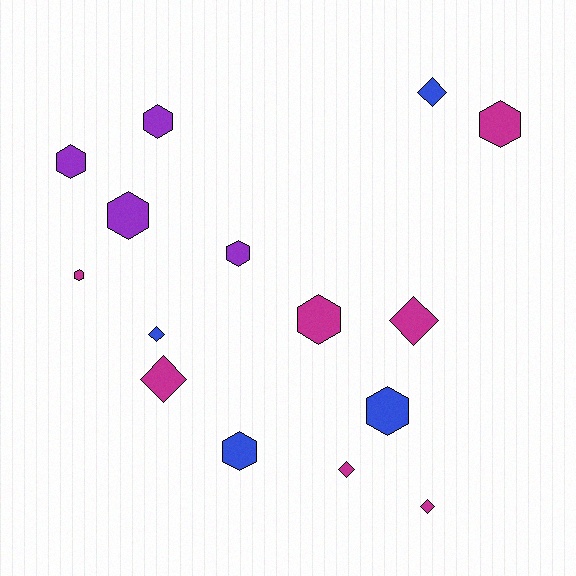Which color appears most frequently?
Magenta, with 7 objects.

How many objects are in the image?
There are 15 objects.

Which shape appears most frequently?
Hexagon, with 9 objects.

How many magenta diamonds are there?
There are 4 magenta diamonds.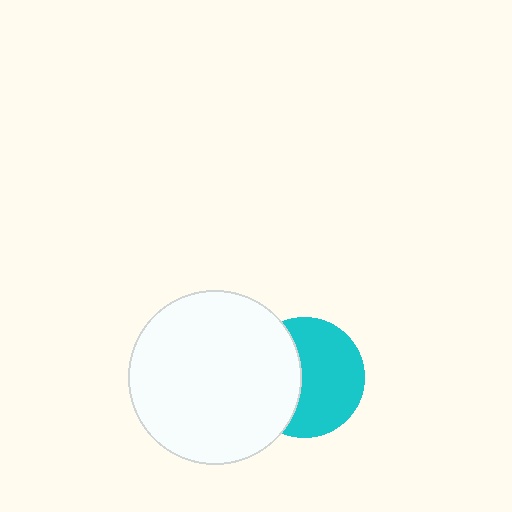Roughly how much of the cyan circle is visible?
About half of it is visible (roughly 60%).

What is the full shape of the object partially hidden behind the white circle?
The partially hidden object is a cyan circle.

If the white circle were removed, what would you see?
You would see the complete cyan circle.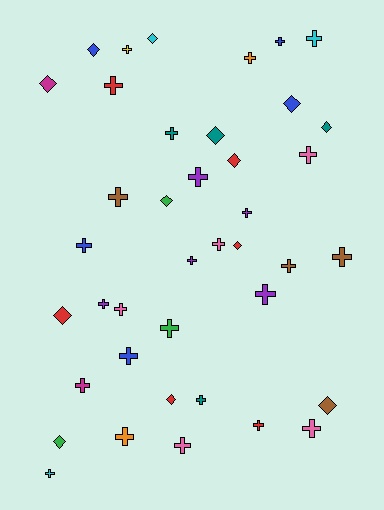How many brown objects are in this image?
There are 4 brown objects.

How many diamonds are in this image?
There are 13 diamonds.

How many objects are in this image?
There are 40 objects.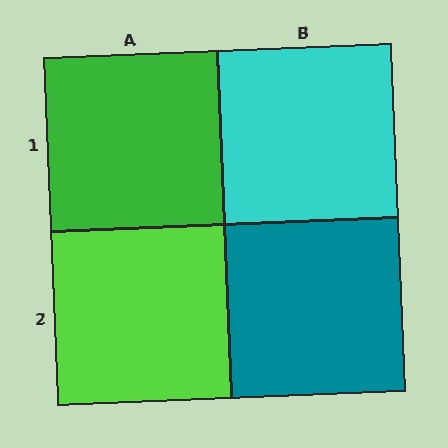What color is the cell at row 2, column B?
Teal.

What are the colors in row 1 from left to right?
Green, cyan.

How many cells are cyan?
1 cell is cyan.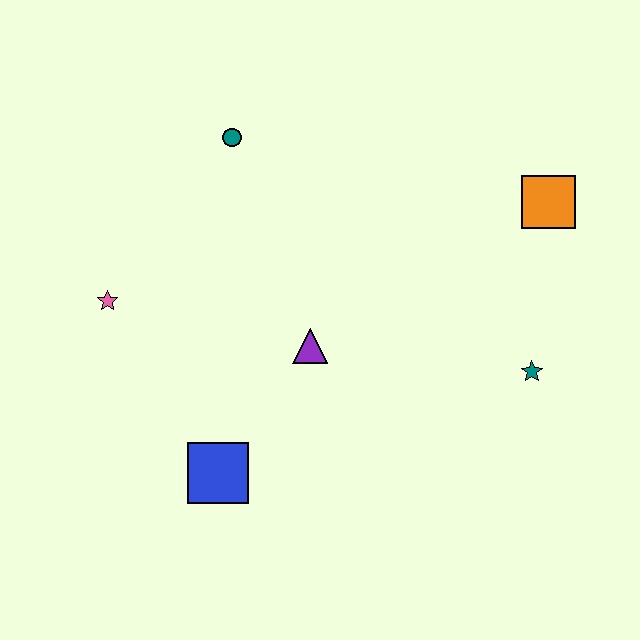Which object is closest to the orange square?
The teal star is closest to the orange square.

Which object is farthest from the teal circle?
The teal star is farthest from the teal circle.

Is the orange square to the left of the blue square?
No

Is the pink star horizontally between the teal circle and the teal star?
No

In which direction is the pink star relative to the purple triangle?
The pink star is to the left of the purple triangle.